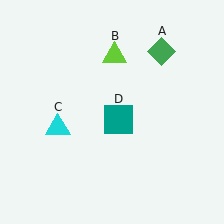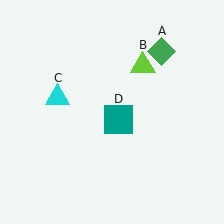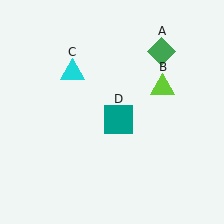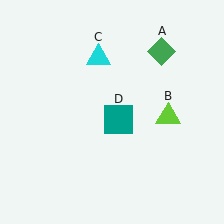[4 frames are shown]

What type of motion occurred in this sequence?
The lime triangle (object B), cyan triangle (object C) rotated clockwise around the center of the scene.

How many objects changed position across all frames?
2 objects changed position: lime triangle (object B), cyan triangle (object C).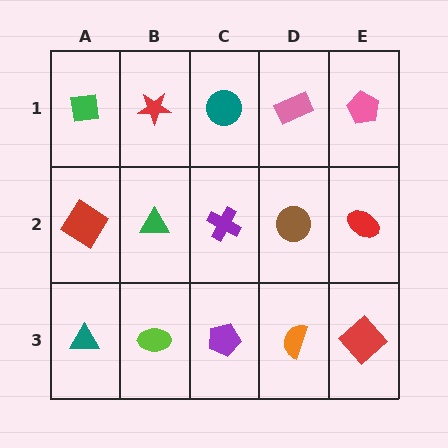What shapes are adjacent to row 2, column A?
A green square (row 1, column A), a teal triangle (row 3, column A), a green triangle (row 2, column B).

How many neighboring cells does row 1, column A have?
2.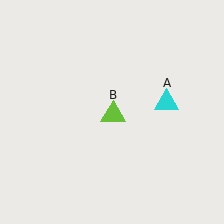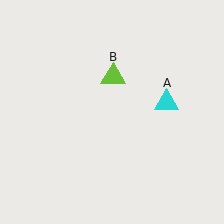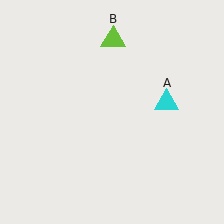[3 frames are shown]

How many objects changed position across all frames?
1 object changed position: lime triangle (object B).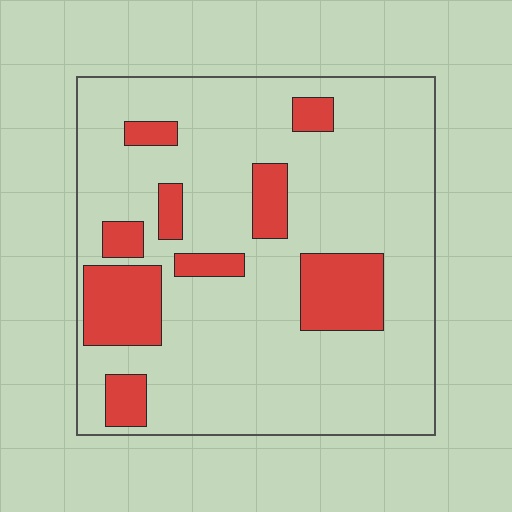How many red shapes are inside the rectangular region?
9.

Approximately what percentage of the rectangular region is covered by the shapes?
Approximately 20%.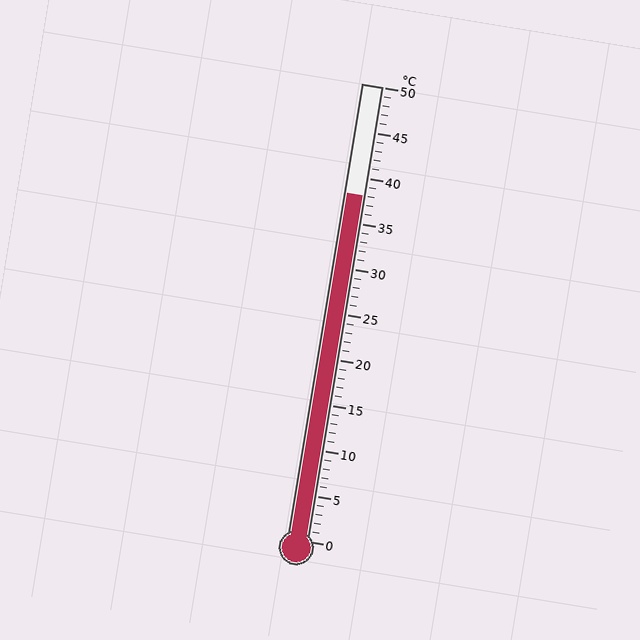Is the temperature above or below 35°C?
The temperature is above 35°C.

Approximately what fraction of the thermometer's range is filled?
The thermometer is filled to approximately 75% of its range.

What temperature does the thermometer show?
The thermometer shows approximately 38°C.